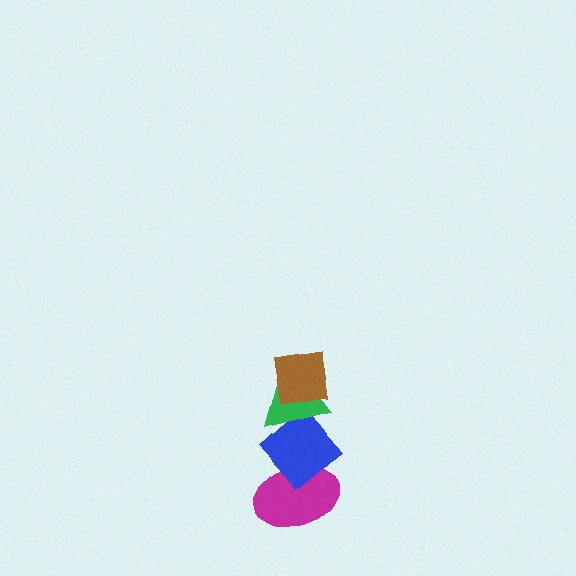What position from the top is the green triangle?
The green triangle is 2nd from the top.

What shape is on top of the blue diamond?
The green triangle is on top of the blue diamond.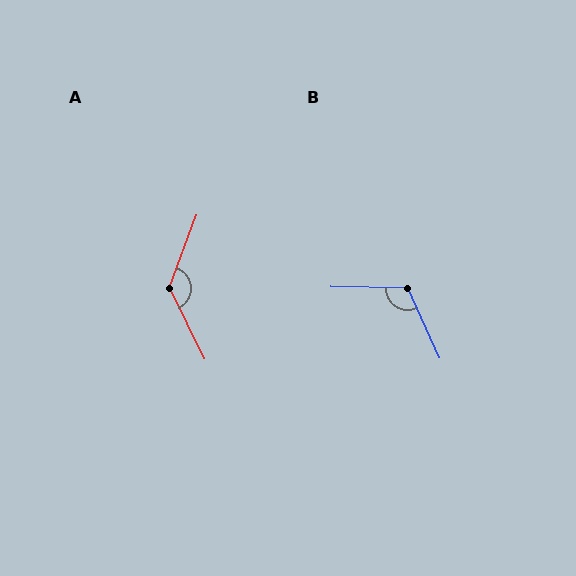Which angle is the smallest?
B, at approximately 116 degrees.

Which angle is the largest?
A, at approximately 133 degrees.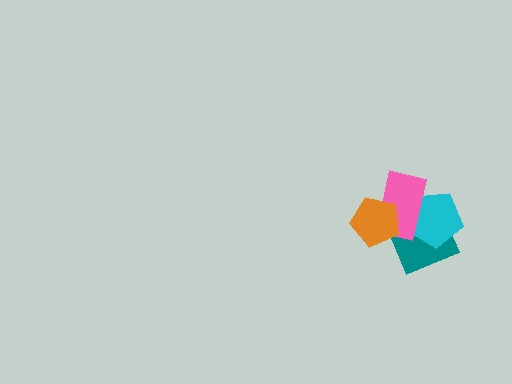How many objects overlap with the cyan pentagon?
2 objects overlap with the cyan pentagon.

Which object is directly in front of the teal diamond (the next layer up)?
The cyan pentagon is directly in front of the teal diamond.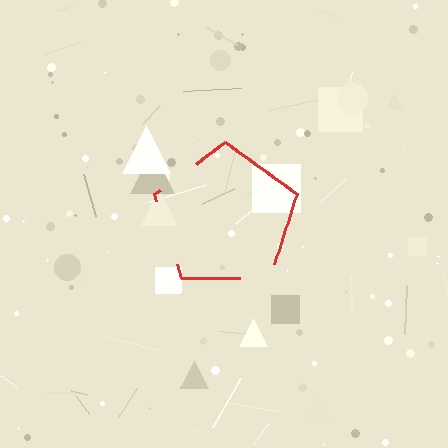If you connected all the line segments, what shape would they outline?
They would outline a pentagon.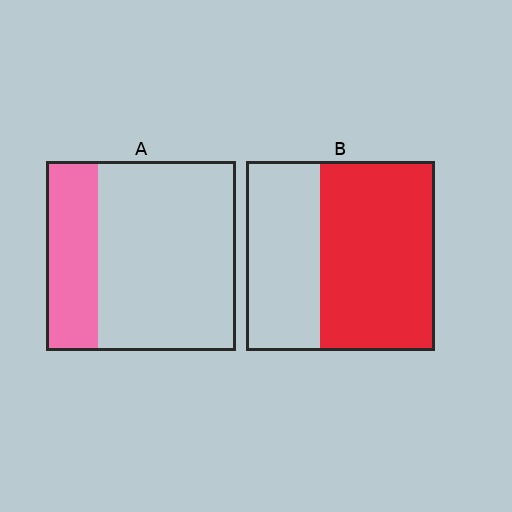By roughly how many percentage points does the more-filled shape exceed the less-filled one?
By roughly 35 percentage points (B over A).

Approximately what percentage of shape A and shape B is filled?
A is approximately 25% and B is approximately 60%.